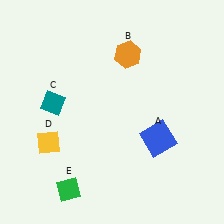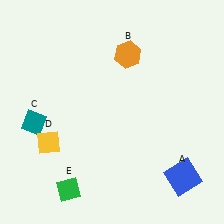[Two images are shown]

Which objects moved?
The objects that moved are: the blue square (A), the teal diamond (C).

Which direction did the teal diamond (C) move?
The teal diamond (C) moved down.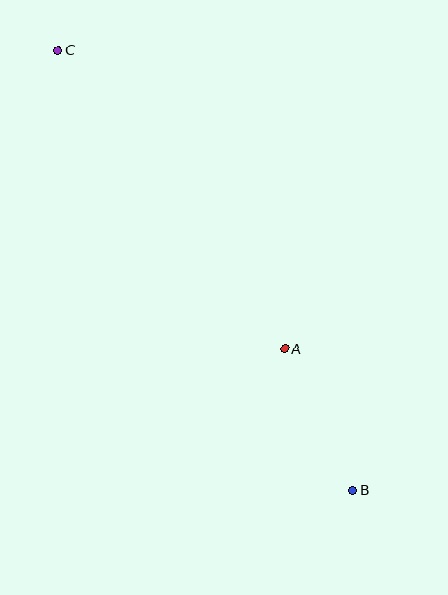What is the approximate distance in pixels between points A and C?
The distance between A and C is approximately 375 pixels.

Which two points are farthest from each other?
Points B and C are farthest from each other.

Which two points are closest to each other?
Points A and B are closest to each other.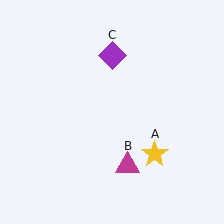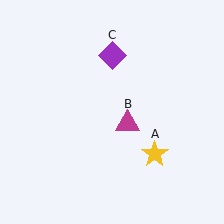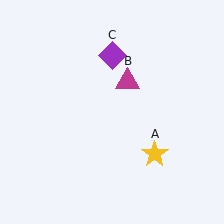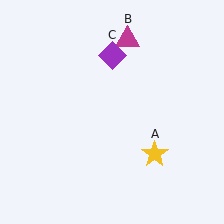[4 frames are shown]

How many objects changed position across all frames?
1 object changed position: magenta triangle (object B).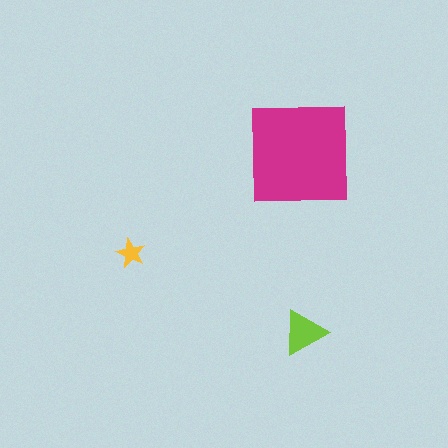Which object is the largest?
The magenta square.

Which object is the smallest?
The yellow star.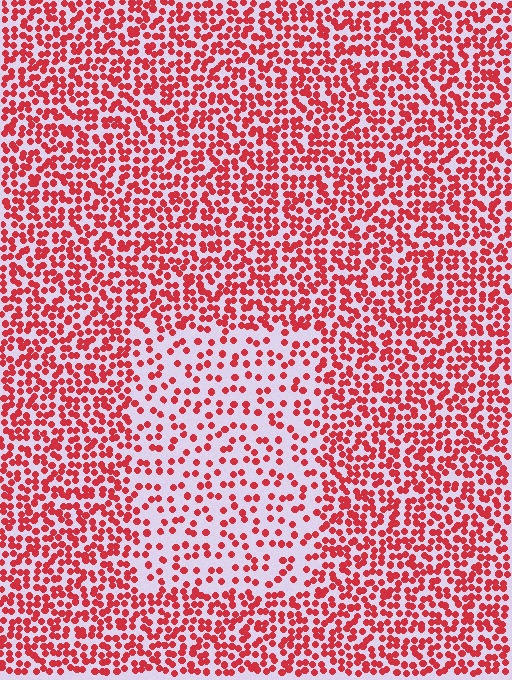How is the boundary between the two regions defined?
The boundary is defined by a change in element density (approximately 2.1x ratio). All elements are the same color, size, and shape.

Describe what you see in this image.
The image contains small red elements arranged at two different densities. A rectangle-shaped region is visible where the elements are less densely packed than the surrounding area.